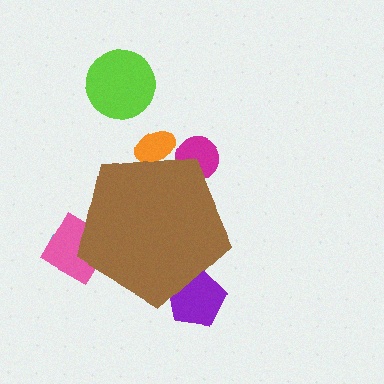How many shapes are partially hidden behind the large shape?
5 shapes are partially hidden.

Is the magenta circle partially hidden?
Yes, the magenta circle is partially hidden behind the brown pentagon.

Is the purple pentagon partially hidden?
Yes, the purple pentagon is partially hidden behind the brown pentagon.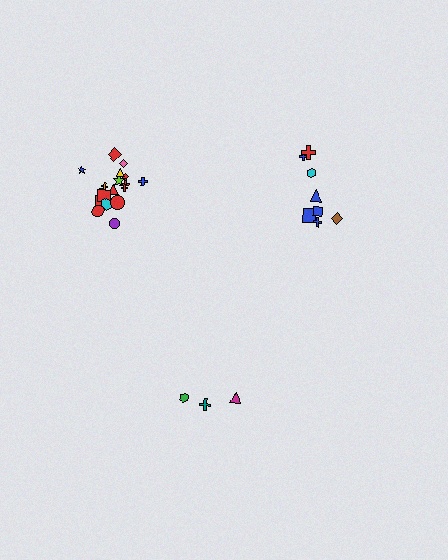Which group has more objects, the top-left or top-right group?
The top-left group.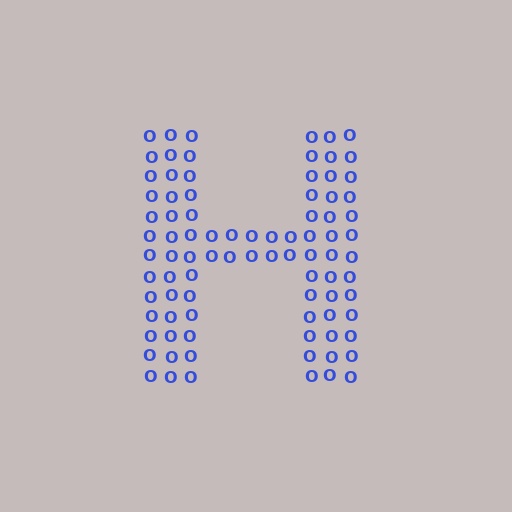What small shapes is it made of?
It is made of small letter O's.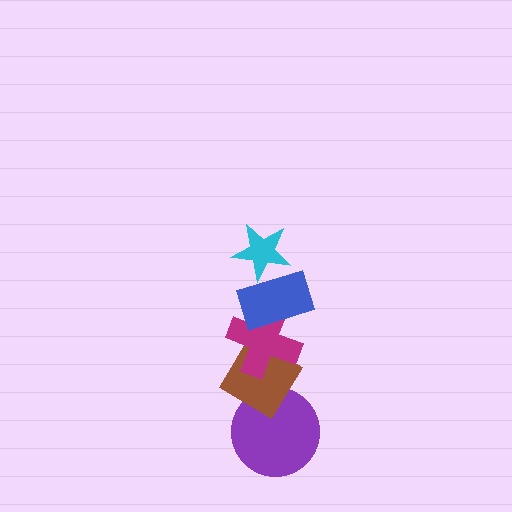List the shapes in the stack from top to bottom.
From top to bottom: the cyan star, the blue rectangle, the magenta cross, the brown diamond, the purple circle.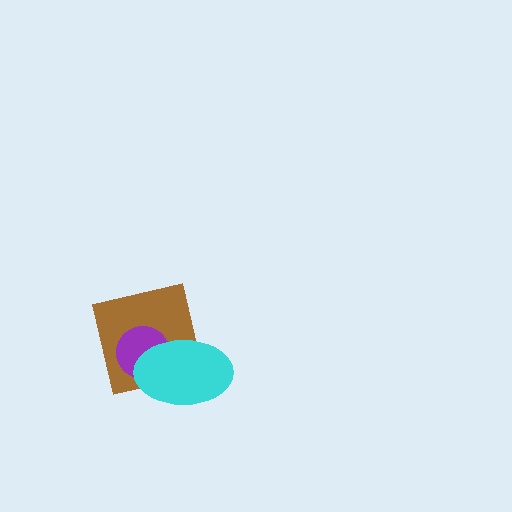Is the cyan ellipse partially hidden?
No, no other shape covers it.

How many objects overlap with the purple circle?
2 objects overlap with the purple circle.